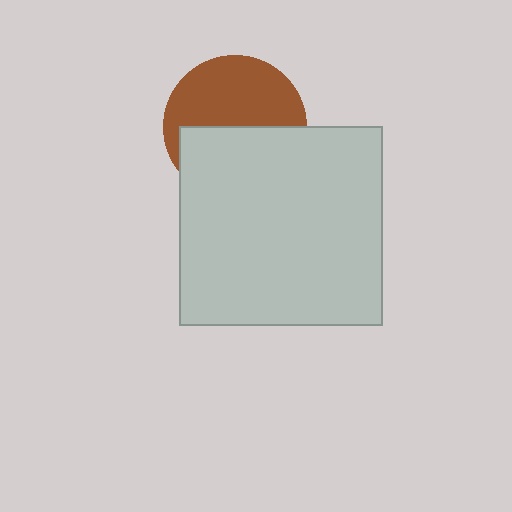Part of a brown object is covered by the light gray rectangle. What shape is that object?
It is a circle.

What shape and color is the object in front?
The object in front is a light gray rectangle.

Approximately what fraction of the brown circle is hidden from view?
Roughly 48% of the brown circle is hidden behind the light gray rectangle.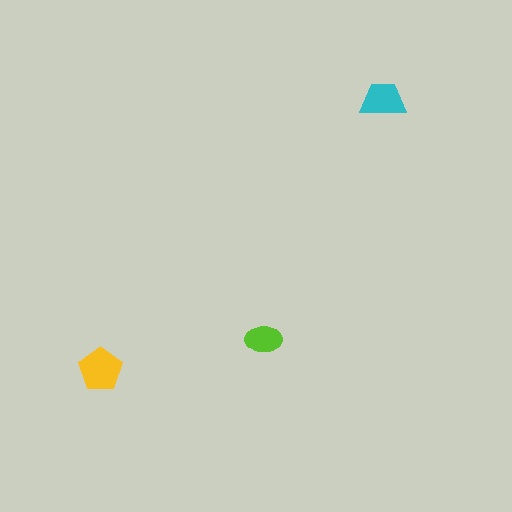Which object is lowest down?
The yellow pentagon is bottommost.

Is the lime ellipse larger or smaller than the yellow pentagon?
Smaller.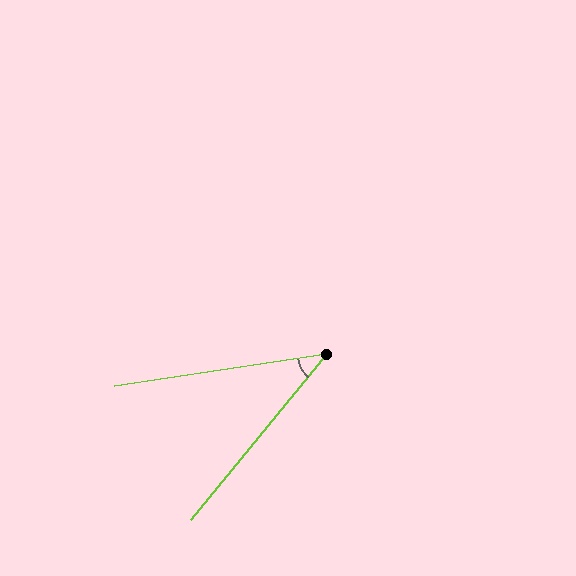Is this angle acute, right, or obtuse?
It is acute.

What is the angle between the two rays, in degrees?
Approximately 42 degrees.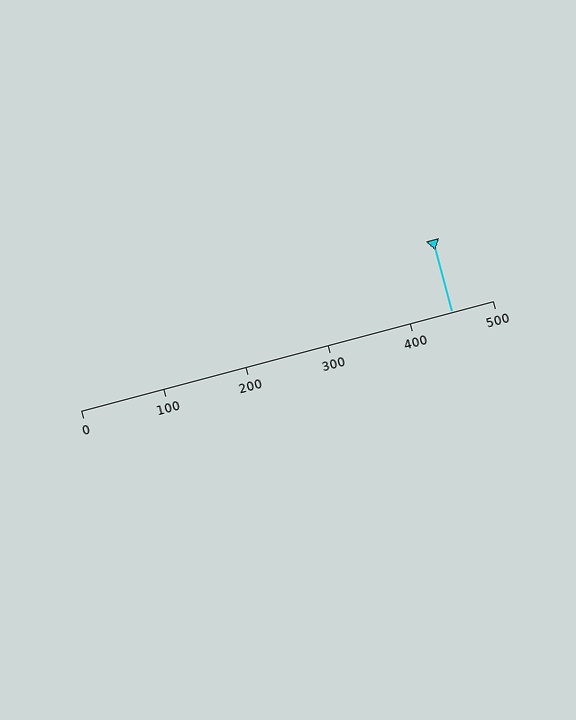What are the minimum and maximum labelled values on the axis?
The axis runs from 0 to 500.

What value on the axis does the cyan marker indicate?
The marker indicates approximately 450.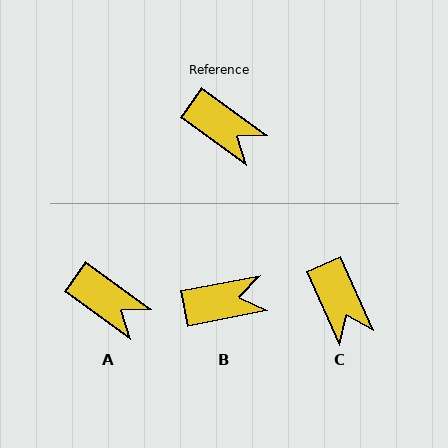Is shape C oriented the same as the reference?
No, it is off by about 30 degrees.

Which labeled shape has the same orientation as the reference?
A.